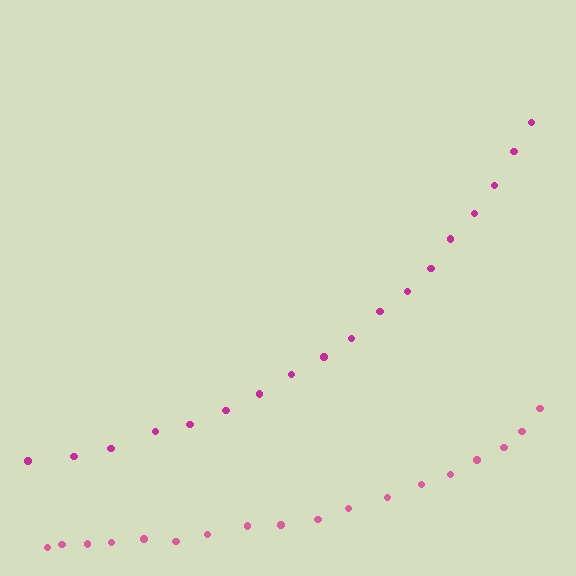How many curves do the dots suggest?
There are 2 distinct paths.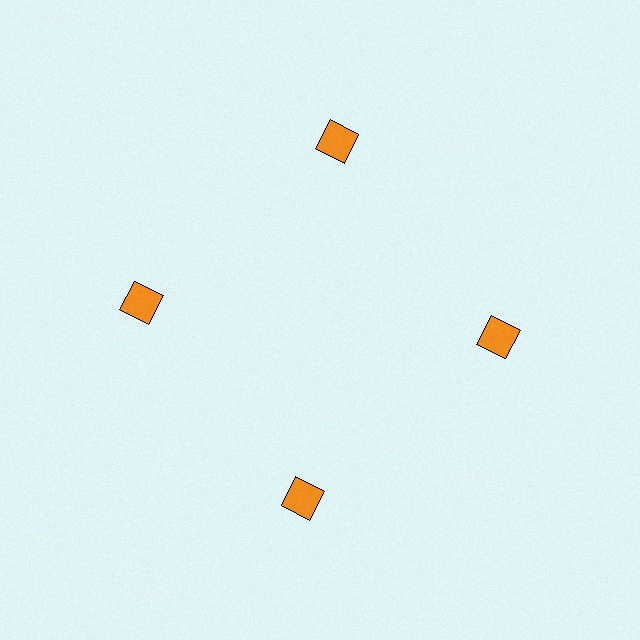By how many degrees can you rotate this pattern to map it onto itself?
The pattern maps onto itself every 90 degrees of rotation.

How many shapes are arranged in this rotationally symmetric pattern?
There are 4 shapes, arranged in 4 groups of 1.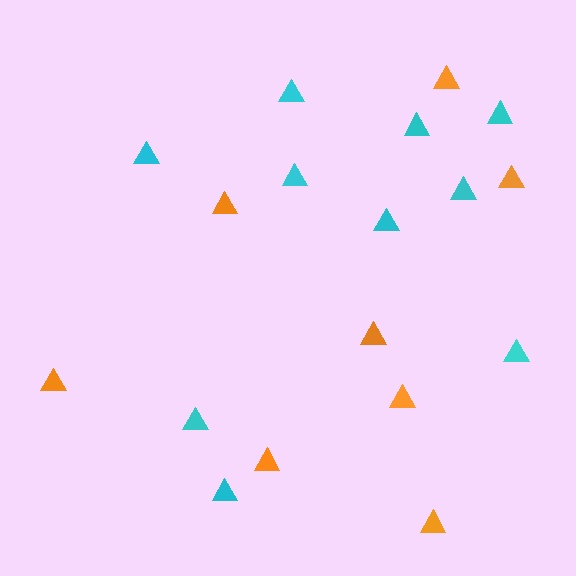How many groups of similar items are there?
There are 2 groups: one group of orange triangles (8) and one group of cyan triangles (10).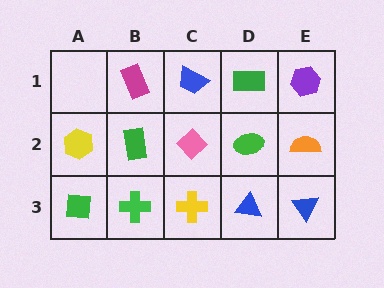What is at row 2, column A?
A yellow hexagon.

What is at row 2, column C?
A pink diamond.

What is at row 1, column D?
A green rectangle.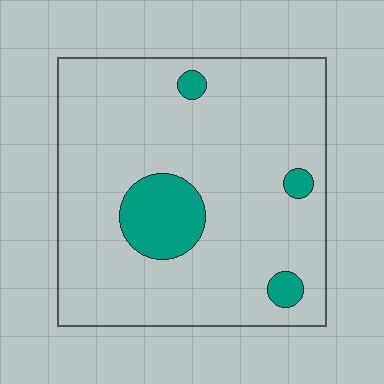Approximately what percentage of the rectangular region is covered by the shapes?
Approximately 10%.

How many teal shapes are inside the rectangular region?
4.